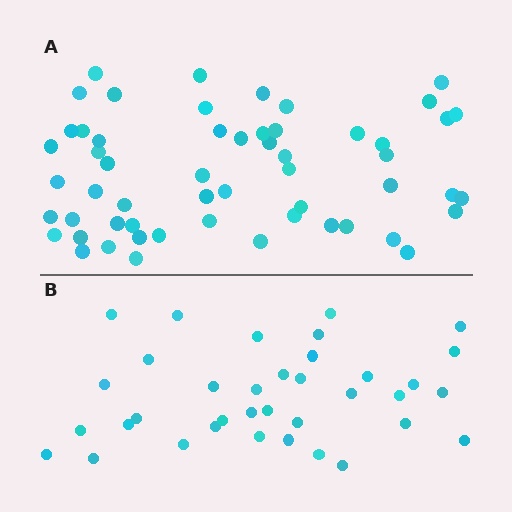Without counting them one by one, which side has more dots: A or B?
Region A (the top region) has more dots.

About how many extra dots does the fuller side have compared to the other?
Region A has approximately 20 more dots than region B.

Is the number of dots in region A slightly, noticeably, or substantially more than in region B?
Region A has substantially more. The ratio is roughly 1.6 to 1.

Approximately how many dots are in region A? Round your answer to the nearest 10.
About 60 dots. (The exact count is 56, which rounds to 60.)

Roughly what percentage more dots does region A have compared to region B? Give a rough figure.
About 55% more.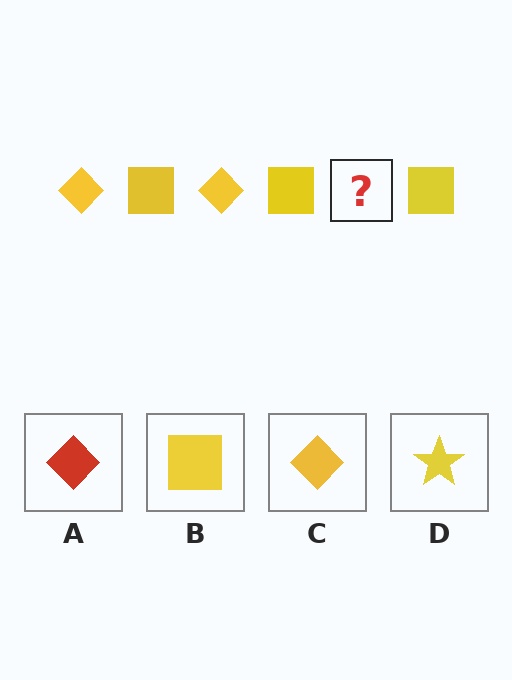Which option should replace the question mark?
Option C.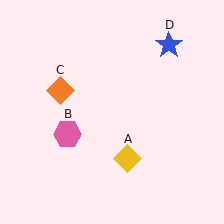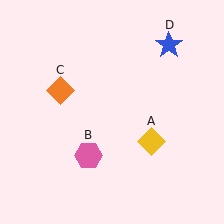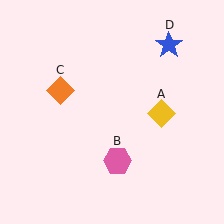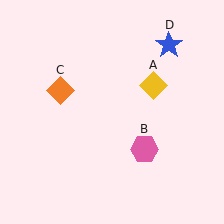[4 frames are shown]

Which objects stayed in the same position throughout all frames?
Orange diamond (object C) and blue star (object D) remained stationary.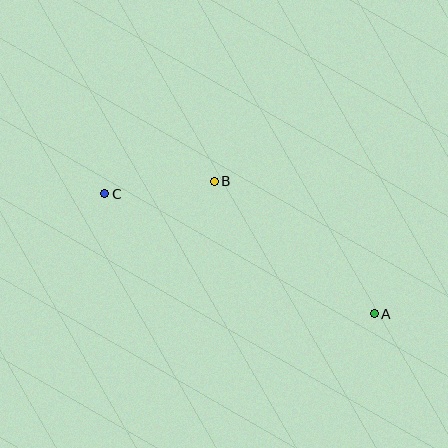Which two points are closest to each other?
Points B and C are closest to each other.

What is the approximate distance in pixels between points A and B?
The distance between A and B is approximately 208 pixels.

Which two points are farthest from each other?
Points A and C are farthest from each other.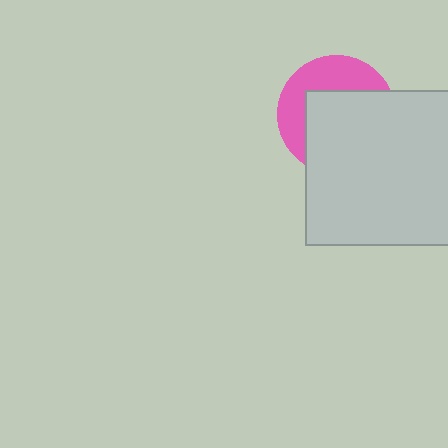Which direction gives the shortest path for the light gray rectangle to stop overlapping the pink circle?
Moving toward the lower-right gives the shortest separation.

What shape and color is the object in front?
The object in front is a light gray rectangle.